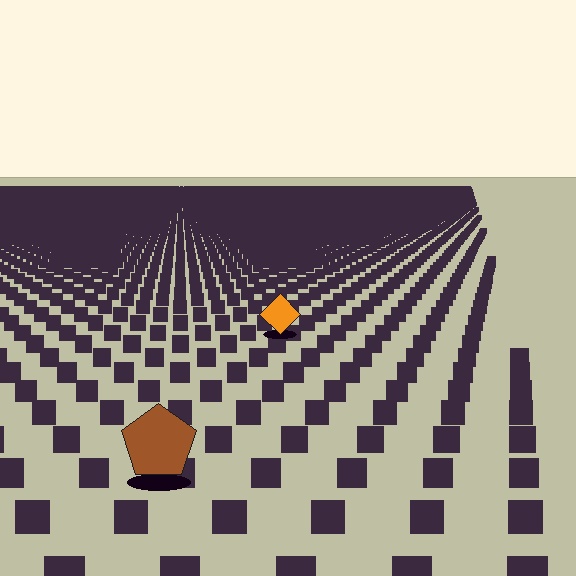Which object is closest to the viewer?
The brown pentagon is closest. The texture marks near it are larger and more spread out.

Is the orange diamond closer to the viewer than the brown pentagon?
No. The brown pentagon is closer — you can tell from the texture gradient: the ground texture is coarser near it.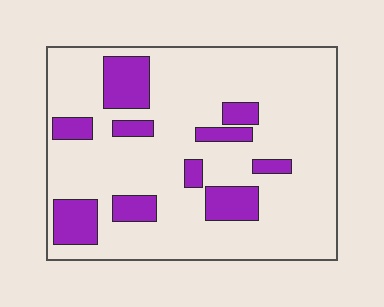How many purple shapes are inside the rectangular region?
10.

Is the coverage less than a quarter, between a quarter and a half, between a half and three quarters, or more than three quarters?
Less than a quarter.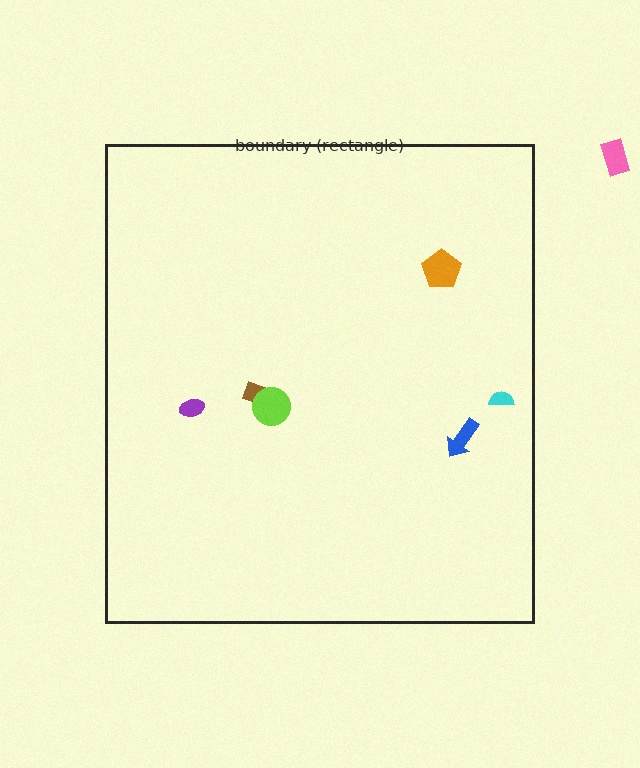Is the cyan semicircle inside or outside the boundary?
Inside.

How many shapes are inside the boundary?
6 inside, 1 outside.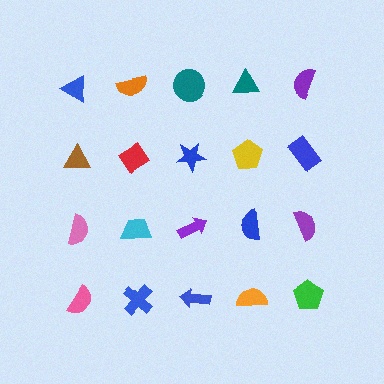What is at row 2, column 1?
A brown triangle.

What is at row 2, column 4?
A yellow pentagon.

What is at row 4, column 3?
A blue arrow.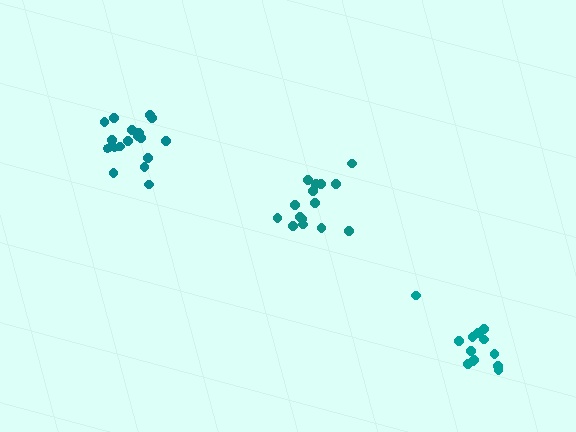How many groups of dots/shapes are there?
There are 3 groups.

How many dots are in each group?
Group 1: 19 dots, Group 2: 14 dots, Group 3: 15 dots (48 total).